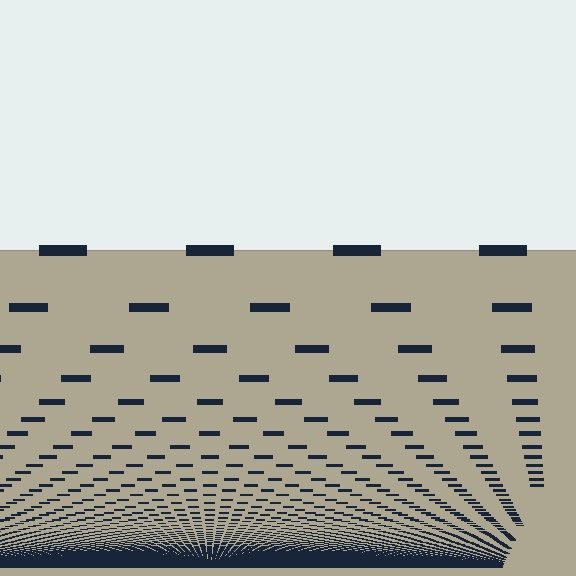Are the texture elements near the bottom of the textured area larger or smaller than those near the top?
Smaller. The gradient is inverted — elements near the bottom are smaller and denser.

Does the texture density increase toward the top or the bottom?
Density increases toward the bottom.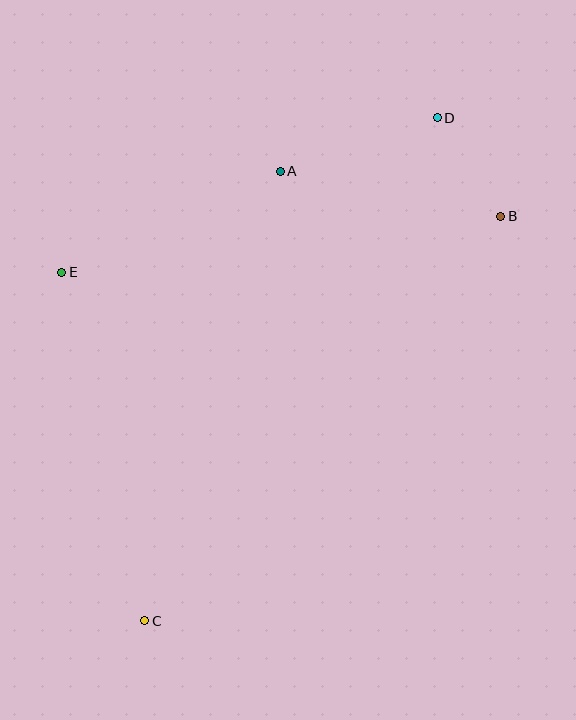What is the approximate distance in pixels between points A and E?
The distance between A and E is approximately 241 pixels.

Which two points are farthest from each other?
Points C and D are farthest from each other.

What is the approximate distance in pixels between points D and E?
The distance between D and E is approximately 406 pixels.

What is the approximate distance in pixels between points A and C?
The distance between A and C is approximately 469 pixels.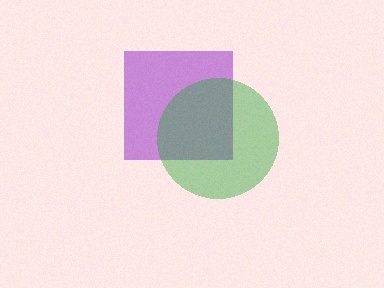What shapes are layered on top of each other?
The layered shapes are: a purple square, a green circle.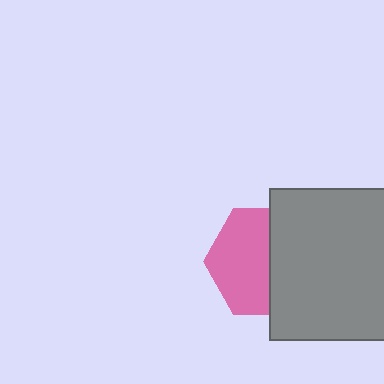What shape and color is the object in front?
The object in front is a gray square.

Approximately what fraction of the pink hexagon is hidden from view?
Roughly 44% of the pink hexagon is hidden behind the gray square.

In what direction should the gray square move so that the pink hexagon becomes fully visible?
The gray square should move right. That is the shortest direction to clear the overlap and leave the pink hexagon fully visible.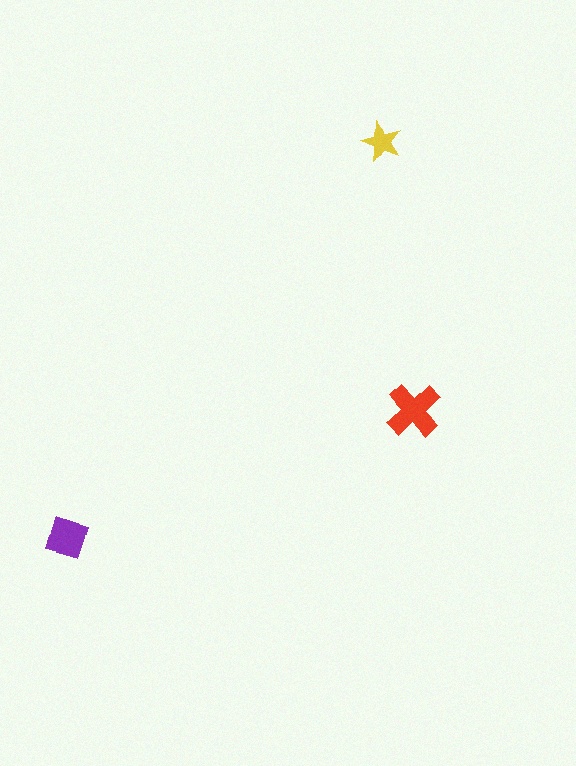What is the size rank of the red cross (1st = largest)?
1st.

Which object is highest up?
The yellow star is topmost.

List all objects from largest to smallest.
The red cross, the purple diamond, the yellow star.